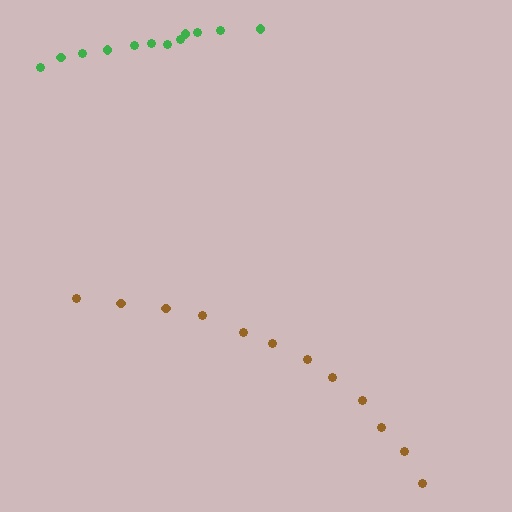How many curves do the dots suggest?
There are 2 distinct paths.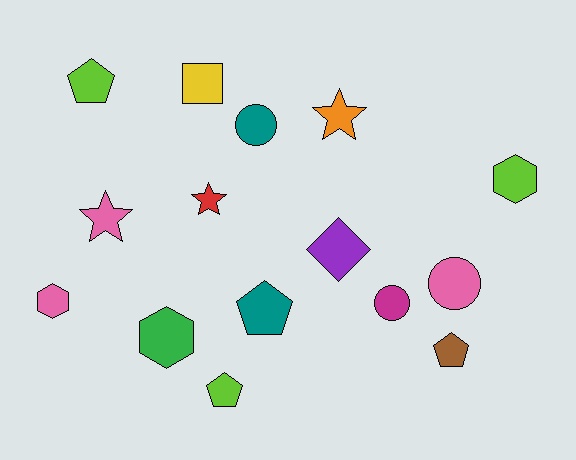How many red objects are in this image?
There is 1 red object.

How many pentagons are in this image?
There are 4 pentagons.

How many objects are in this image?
There are 15 objects.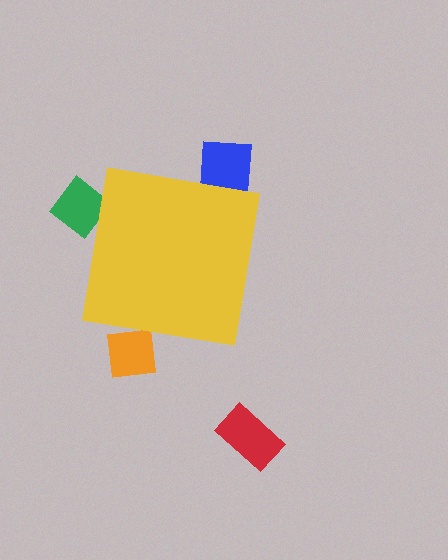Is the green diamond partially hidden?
Yes, the green diamond is partially hidden behind the yellow square.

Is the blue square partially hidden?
Yes, the blue square is partially hidden behind the yellow square.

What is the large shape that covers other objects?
A yellow square.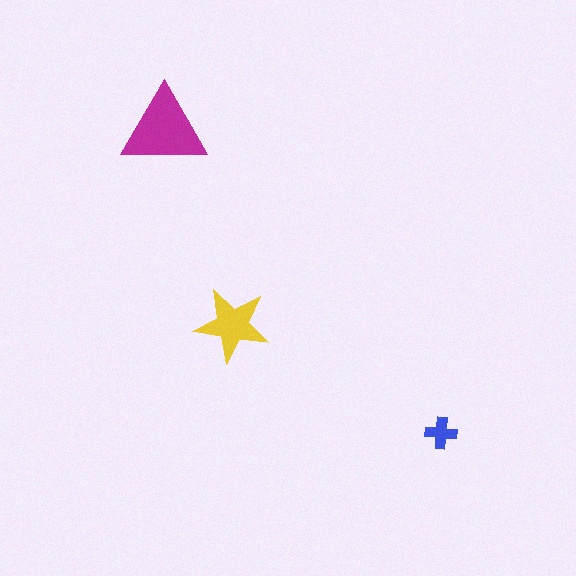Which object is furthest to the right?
The blue cross is rightmost.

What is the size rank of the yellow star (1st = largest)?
2nd.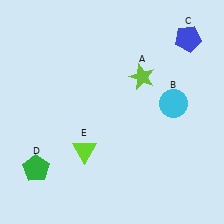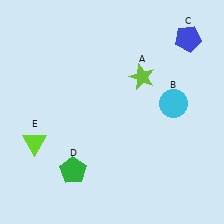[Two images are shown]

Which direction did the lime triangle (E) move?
The lime triangle (E) moved left.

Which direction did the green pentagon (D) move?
The green pentagon (D) moved right.